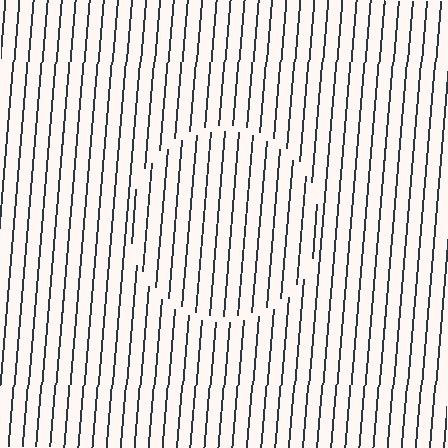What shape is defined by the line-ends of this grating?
An illusory circle. The interior of the shape contains the same grating, shifted by half a period — the contour is defined by the phase discontinuity where line-ends from the inner and outer gratings abut.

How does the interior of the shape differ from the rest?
The interior of the shape contains the same grating, shifted by half a period — the contour is defined by the phase discontinuity where line-ends from the inner and outer gratings abut.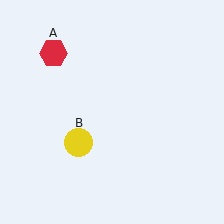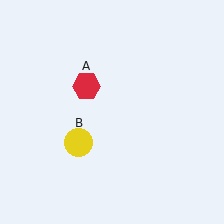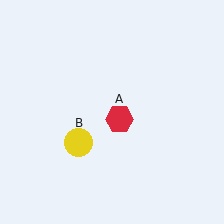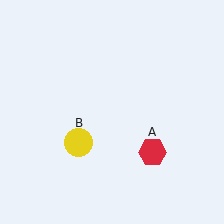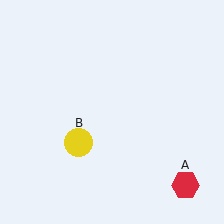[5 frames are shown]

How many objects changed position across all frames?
1 object changed position: red hexagon (object A).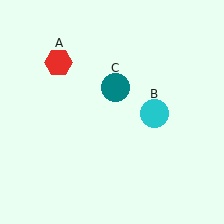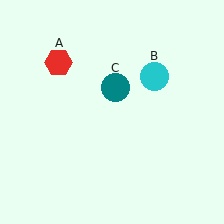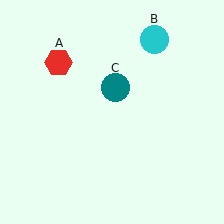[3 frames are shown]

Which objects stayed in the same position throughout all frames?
Red hexagon (object A) and teal circle (object C) remained stationary.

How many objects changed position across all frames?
1 object changed position: cyan circle (object B).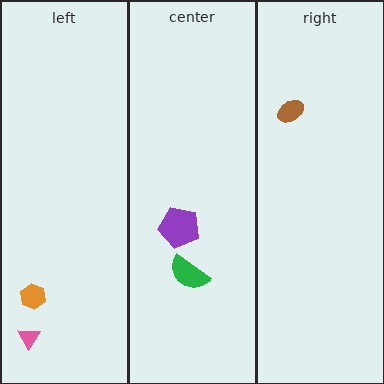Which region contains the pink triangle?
The left region.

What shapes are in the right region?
The brown ellipse.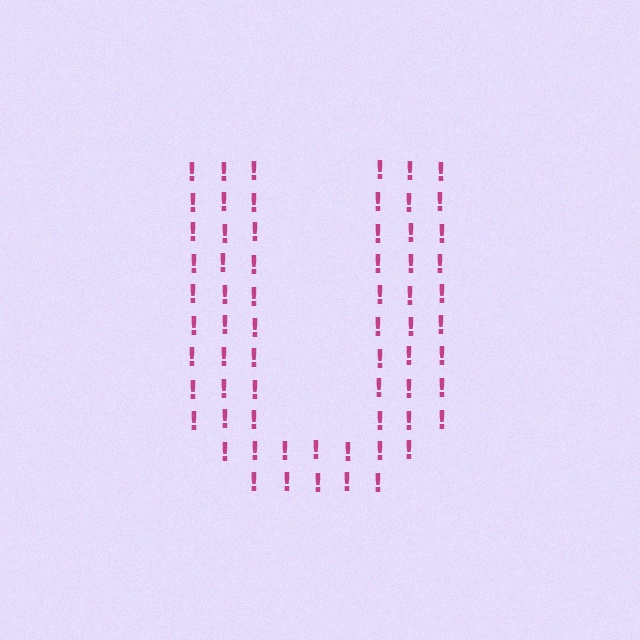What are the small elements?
The small elements are exclamation marks.